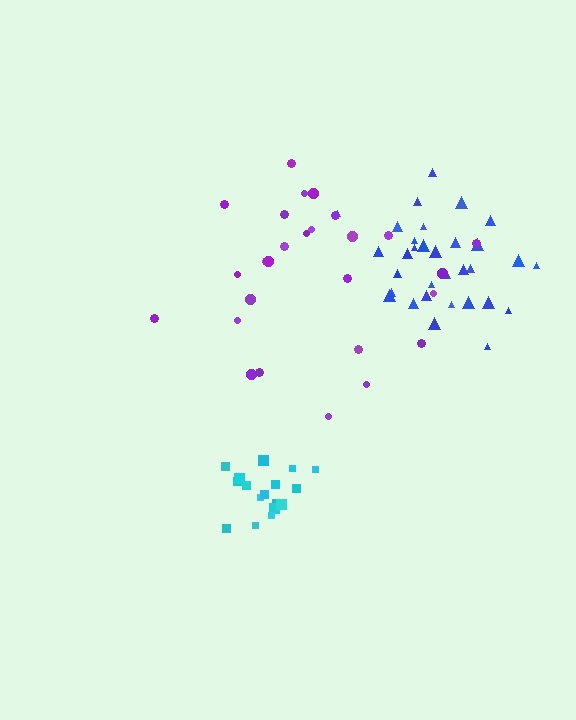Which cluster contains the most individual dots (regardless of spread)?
Blue (32).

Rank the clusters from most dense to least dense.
cyan, blue, purple.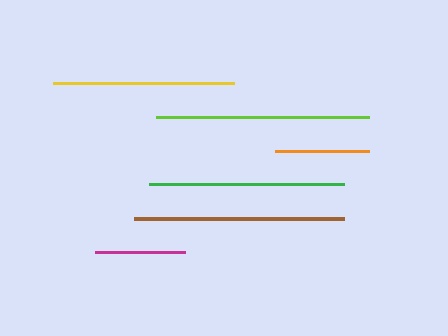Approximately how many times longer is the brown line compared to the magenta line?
The brown line is approximately 2.3 times the length of the magenta line.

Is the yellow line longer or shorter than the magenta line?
The yellow line is longer than the magenta line.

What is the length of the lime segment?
The lime segment is approximately 213 pixels long.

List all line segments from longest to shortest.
From longest to shortest: lime, brown, green, yellow, orange, magenta.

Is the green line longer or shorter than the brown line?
The brown line is longer than the green line.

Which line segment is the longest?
The lime line is the longest at approximately 213 pixels.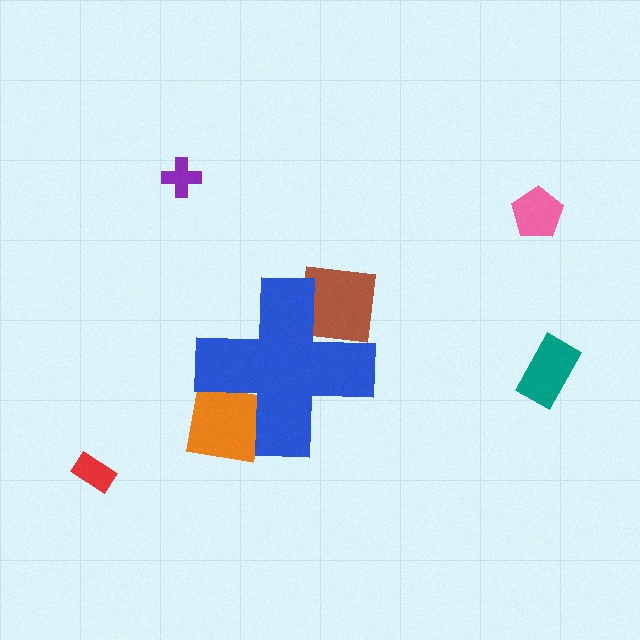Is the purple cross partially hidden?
No, the purple cross is fully visible.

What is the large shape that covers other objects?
A blue cross.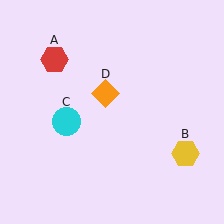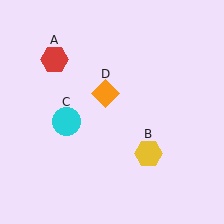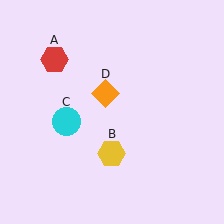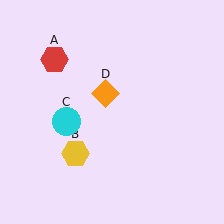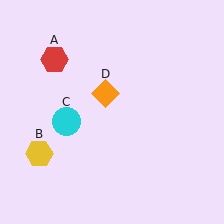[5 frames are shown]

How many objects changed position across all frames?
1 object changed position: yellow hexagon (object B).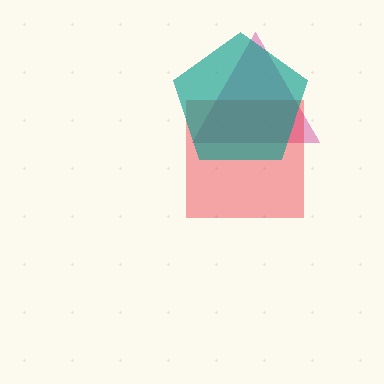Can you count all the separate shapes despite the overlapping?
Yes, there are 3 separate shapes.